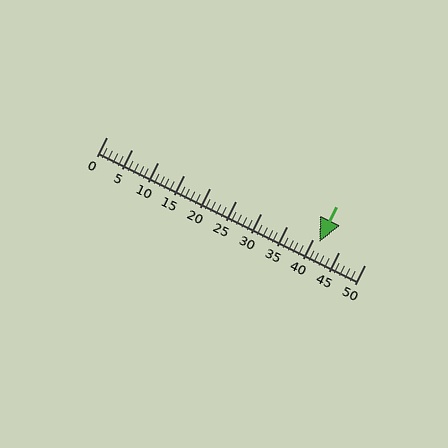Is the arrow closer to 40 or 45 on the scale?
The arrow is closer to 40.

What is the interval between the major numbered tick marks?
The major tick marks are spaced 5 units apart.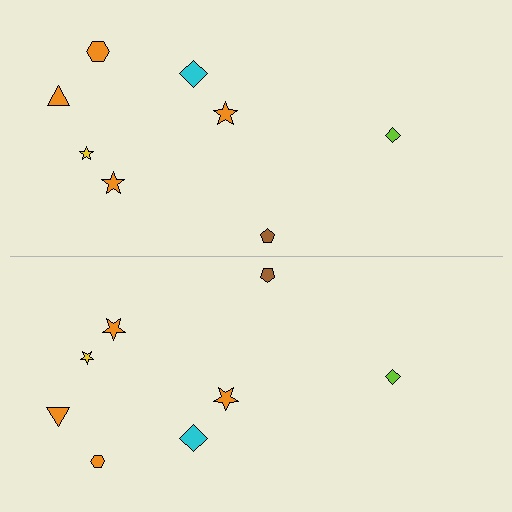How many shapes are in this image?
There are 16 shapes in this image.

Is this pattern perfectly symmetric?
No, the pattern is not perfectly symmetric. The orange hexagon on the bottom side has a different size than its mirror counterpart.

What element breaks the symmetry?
The orange hexagon on the bottom side has a different size than its mirror counterpart.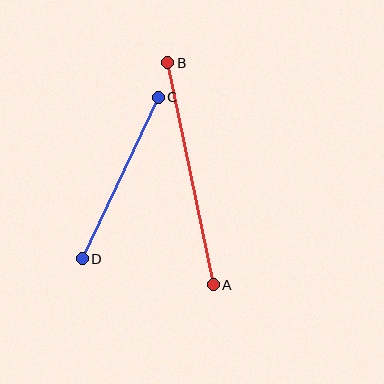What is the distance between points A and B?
The distance is approximately 226 pixels.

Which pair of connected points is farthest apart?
Points A and B are farthest apart.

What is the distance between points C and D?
The distance is approximately 178 pixels.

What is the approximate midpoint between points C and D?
The midpoint is at approximately (120, 178) pixels.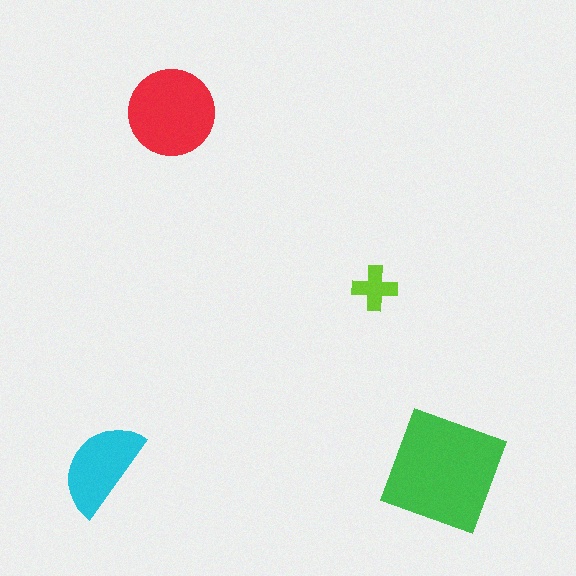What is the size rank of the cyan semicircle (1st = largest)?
3rd.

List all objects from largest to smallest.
The green square, the red circle, the cyan semicircle, the lime cross.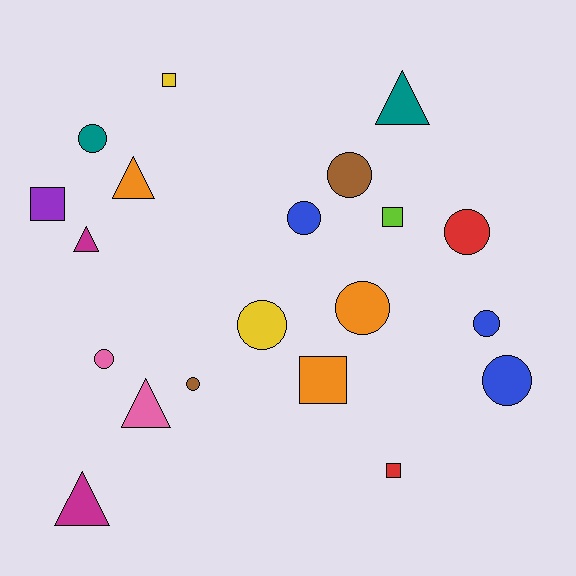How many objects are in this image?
There are 20 objects.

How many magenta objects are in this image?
There are 2 magenta objects.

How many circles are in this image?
There are 10 circles.